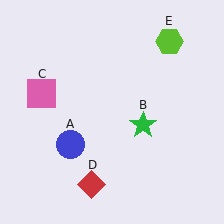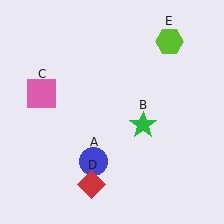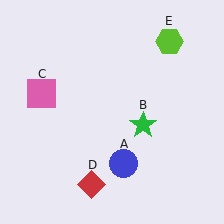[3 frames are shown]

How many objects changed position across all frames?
1 object changed position: blue circle (object A).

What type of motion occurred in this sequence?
The blue circle (object A) rotated counterclockwise around the center of the scene.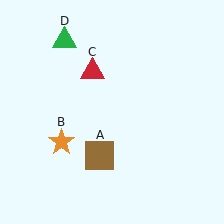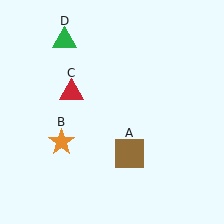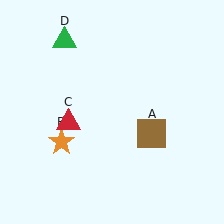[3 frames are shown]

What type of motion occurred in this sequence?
The brown square (object A), red triangle (object C) rotated counterclockwise around the center of the scene.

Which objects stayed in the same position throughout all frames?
Orange star (object B) and green triangle (object D) remained stationary.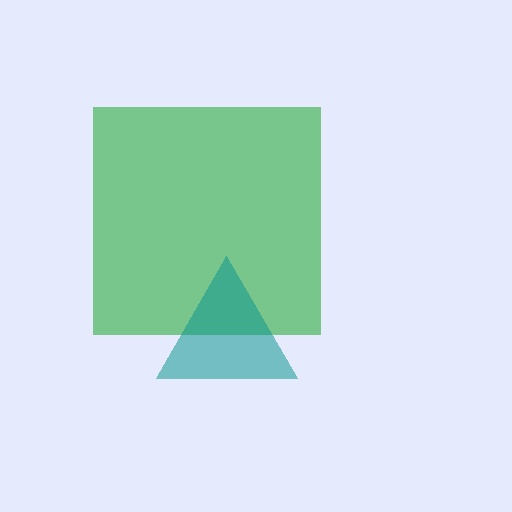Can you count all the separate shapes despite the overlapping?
Yes, there are 2 separate shapes.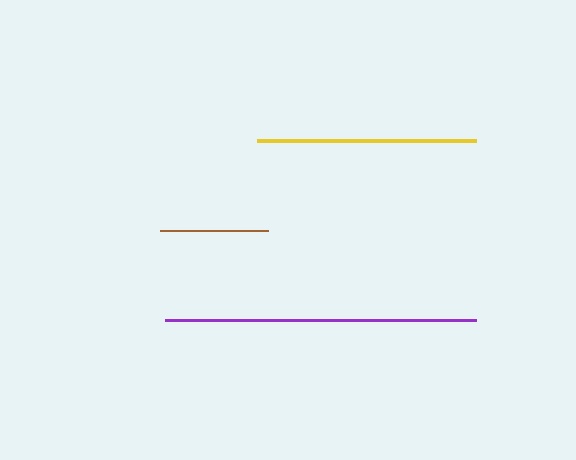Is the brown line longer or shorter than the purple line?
The purple line is longer than the brown line.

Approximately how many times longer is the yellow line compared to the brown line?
The yellow line is approximately 2.0 times the length of the brown line.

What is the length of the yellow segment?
The yellow segment is approximately 219 pixels long.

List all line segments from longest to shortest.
From longest to shortest: purple, yellow, brown.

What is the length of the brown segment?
The brown segment is approximately 108 pixels long.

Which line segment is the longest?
The purple line is the longest at approximately 312 pixels.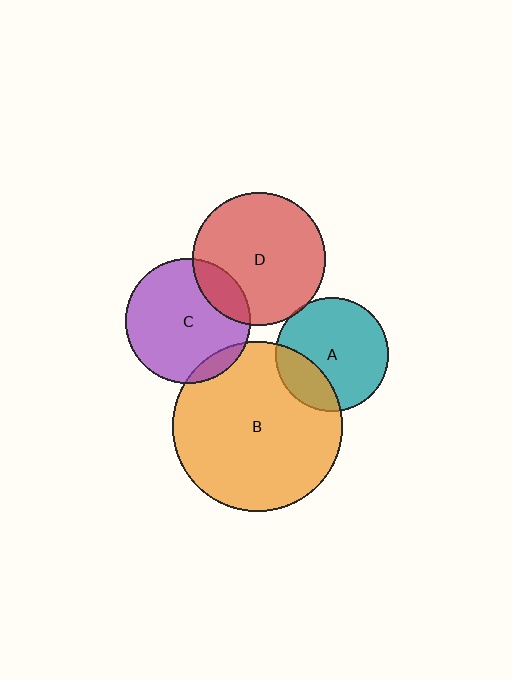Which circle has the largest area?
Circle B (orange).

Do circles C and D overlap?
Yes.